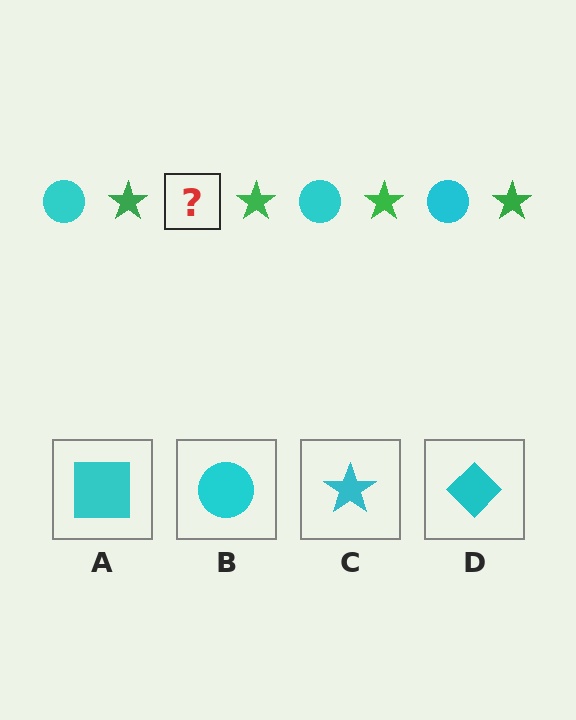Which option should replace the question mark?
Option B.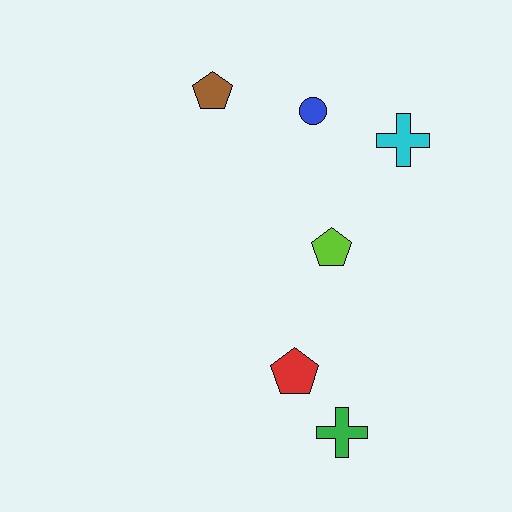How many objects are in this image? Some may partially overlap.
There are 6 objects.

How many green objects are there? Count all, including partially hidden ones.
There is 1 green object.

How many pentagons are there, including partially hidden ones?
There are 3 pentagons.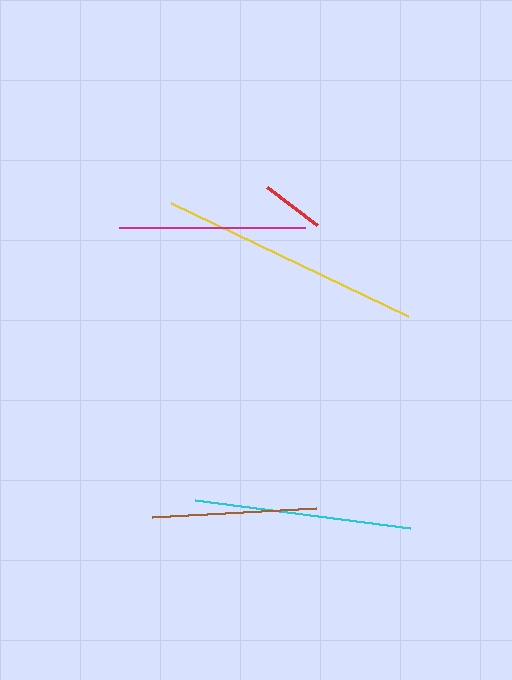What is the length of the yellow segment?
The yellow segment is approximately 262 pixels long.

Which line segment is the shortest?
The red line is the shortest at approximately 63 pixels.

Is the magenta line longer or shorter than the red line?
The magenta line is longer than the red line.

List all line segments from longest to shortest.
From longest to shortest: yellow, cyan, magenta, brown, red.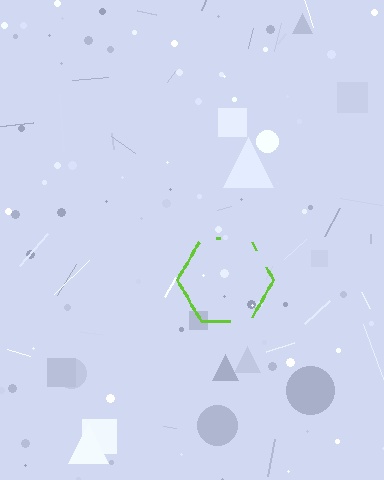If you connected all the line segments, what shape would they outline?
They would outline a hexagon.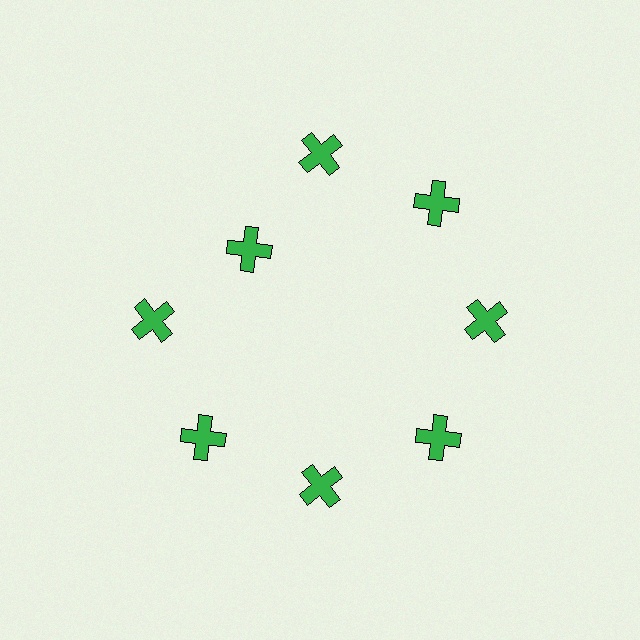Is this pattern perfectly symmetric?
No. The 8 green crosses are arranged in a ring, but one element near the 10 o'clock position is pulled inward toward the center, breaking the 8-fold rotational symmetry.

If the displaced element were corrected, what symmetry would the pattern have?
It would have 8-fold rotational symmetry — the pattern would map onto itself every 45 degrees.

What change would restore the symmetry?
The symmetry would be restored by moving it outward, back onto the ring so that all 8 crosses sit at equal angles and equal distance from the center.